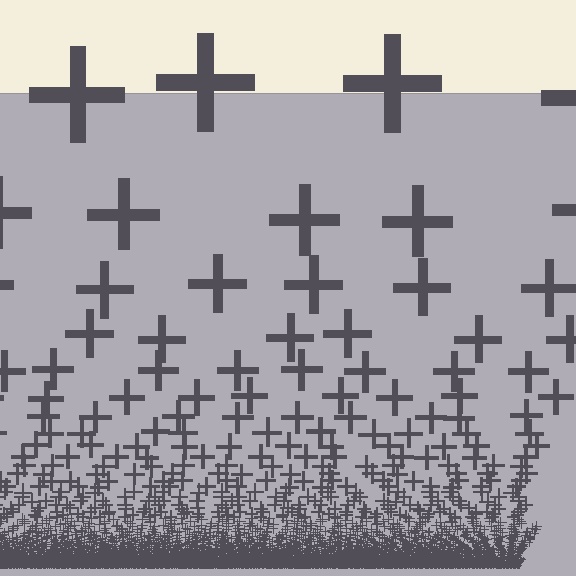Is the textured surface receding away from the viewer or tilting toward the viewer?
The surface appears to tilt toward the viewer. Texture elements get larger and sparser toward the top.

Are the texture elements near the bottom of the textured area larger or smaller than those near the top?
Smaller. The gradient is inverted — elements near the bottom are smaller and denser.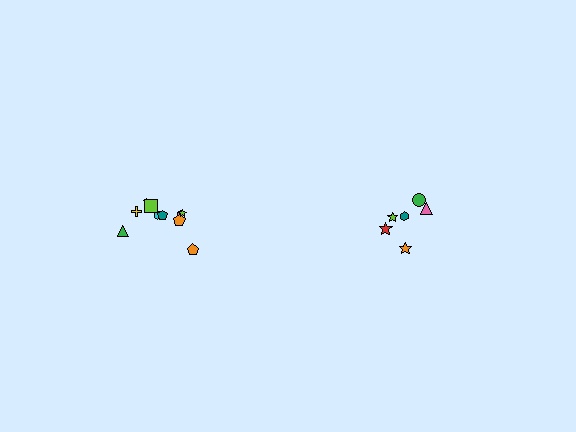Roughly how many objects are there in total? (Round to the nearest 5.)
Roughly 15 objects in total.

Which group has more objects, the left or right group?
The left group.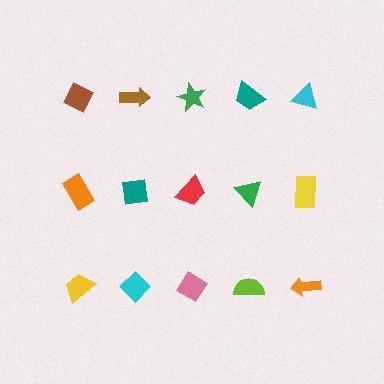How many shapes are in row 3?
5 shapes.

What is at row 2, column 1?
An orange rectangle.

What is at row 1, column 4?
A teal trapezoid.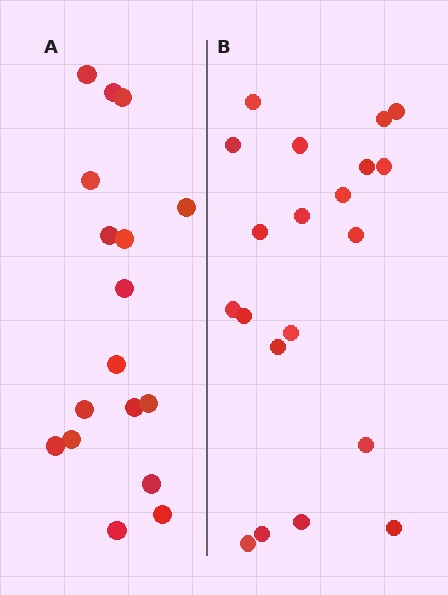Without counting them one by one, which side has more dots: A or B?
Region B (the right region) has more dots.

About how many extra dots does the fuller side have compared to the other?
Region B has just a few more — roughly 2 or 3 more dots than region A.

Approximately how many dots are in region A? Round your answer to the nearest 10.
About 20 dots. (The exact count is 17, which rounds to 20.)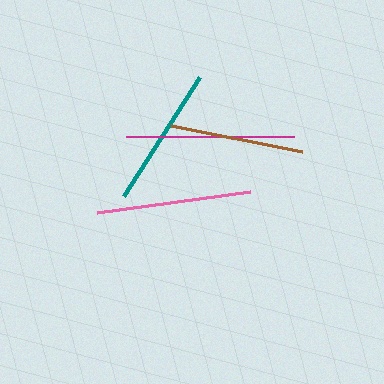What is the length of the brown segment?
The brown segment is approximately 133 pixels long.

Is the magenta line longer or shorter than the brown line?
The magenta line is longer than the brown line.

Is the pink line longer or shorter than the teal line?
The pink line is longer than the teal line.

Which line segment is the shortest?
The brown line is the shortest at approximately 133 pixels.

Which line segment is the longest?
The magenta line is the longest at approximately 169 pixels.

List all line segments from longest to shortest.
From longest to shortest: magenta, pink, teal, brown.